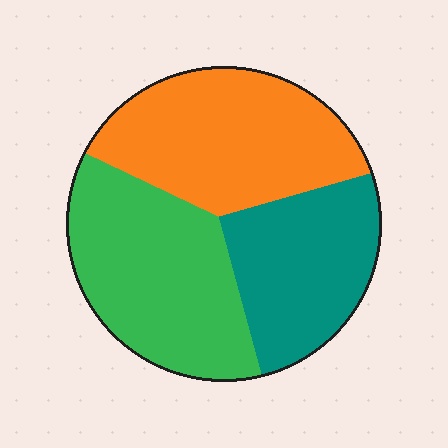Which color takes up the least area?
Teal, at roughly 30%.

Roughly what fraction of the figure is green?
Green takes up about three eighths (3/8) of the figure.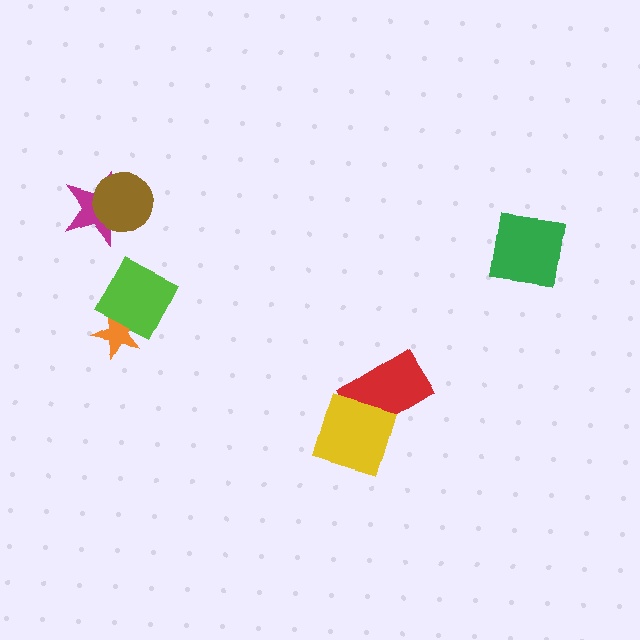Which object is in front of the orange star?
The lime diamond is in front of the orange star.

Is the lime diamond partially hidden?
No, no other shape covers it.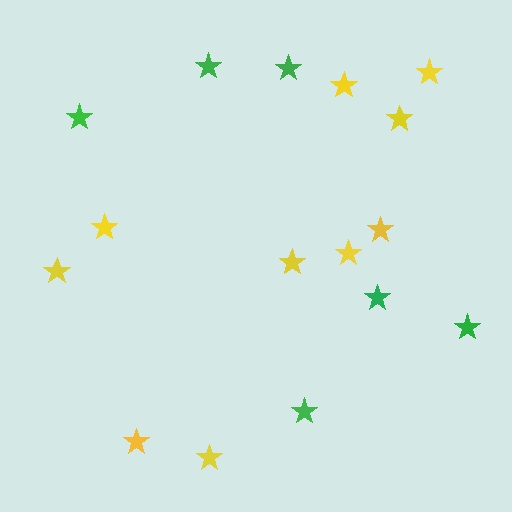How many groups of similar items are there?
There are 2 groups: one group of yellow stars (10) and one group of green stars (6).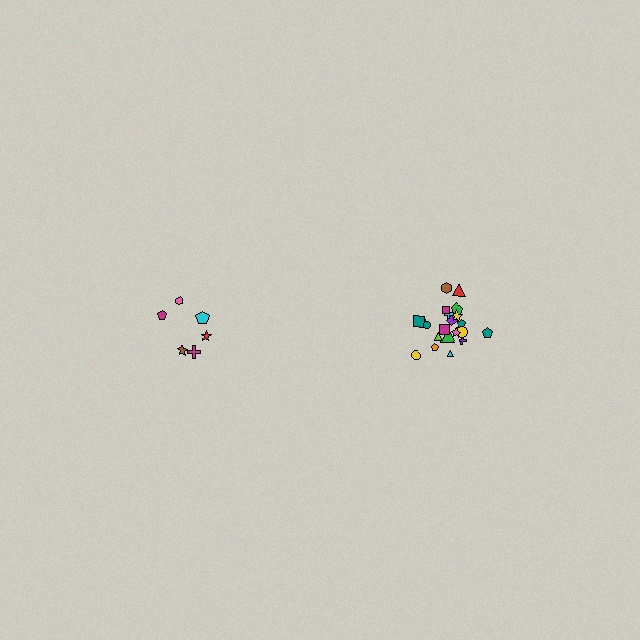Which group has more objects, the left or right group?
The right group.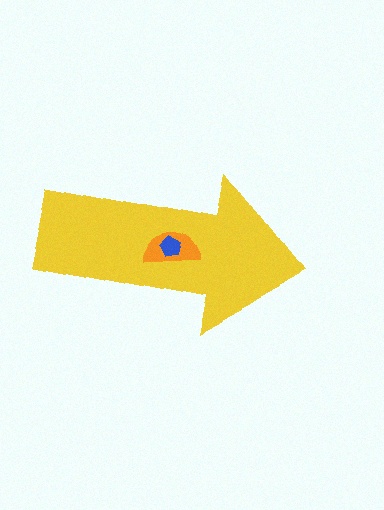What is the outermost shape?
The yellow arrow.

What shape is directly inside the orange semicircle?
The blue pentagon.